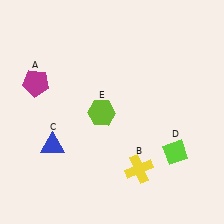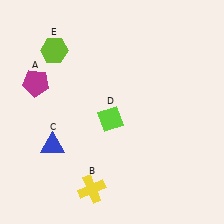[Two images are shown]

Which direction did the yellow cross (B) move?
The yellow cross (B) moved left.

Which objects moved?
The objects that moved are: the yellow cross (B), the lime diamond (D), the lime hexagon (E).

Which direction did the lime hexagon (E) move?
The lime hexagon (E) moved up.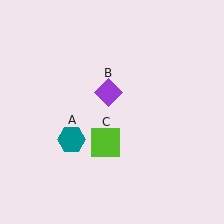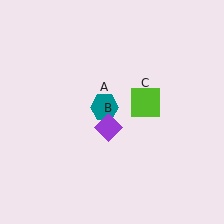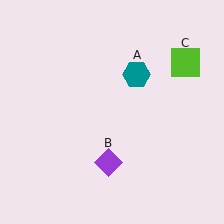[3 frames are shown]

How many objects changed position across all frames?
3 objects changed position: teal hexagon (object A), purple diamond (object B), lime square (object C).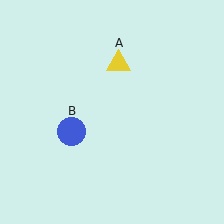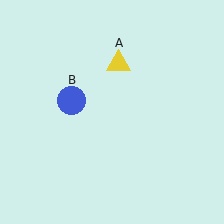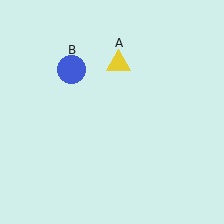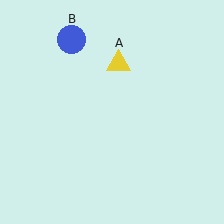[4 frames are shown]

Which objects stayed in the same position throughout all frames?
Yellow triangle (object A) remained stationary.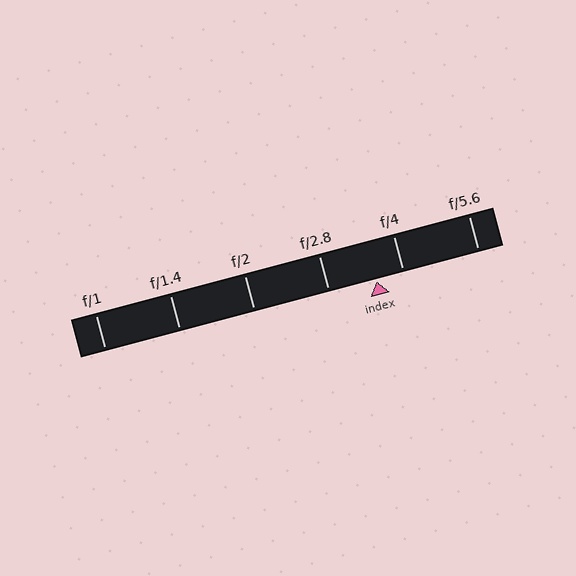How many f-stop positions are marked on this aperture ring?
There are 6 f-stop positions marked.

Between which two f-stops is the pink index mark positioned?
The index mark is between f/2.8 and f/4.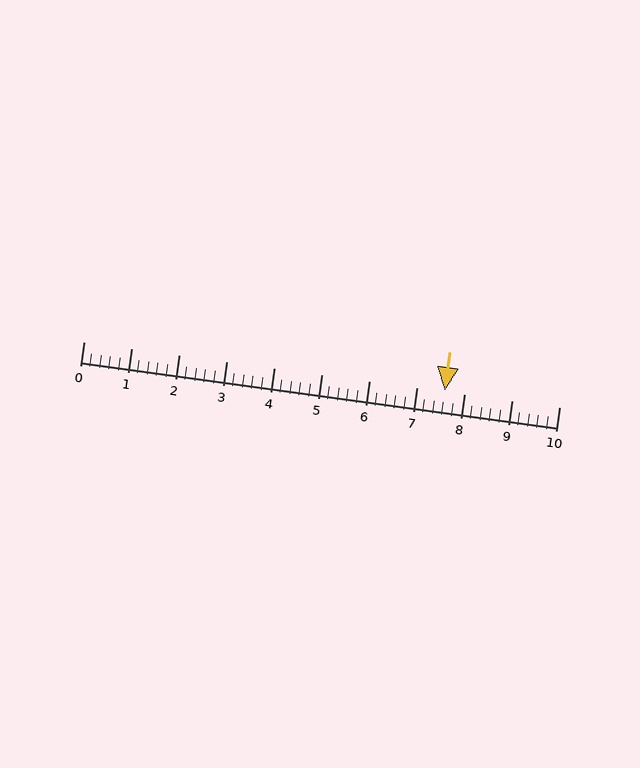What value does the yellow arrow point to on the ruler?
The yellow arrow points to approximately 7.6.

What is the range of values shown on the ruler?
The ruler shows values from 0 to 10.